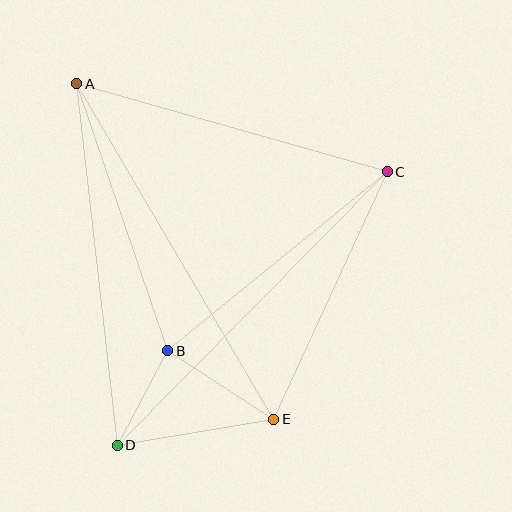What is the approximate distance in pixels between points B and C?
The distance between B and C is approximately 284 pixels.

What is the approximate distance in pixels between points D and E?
The distance between D and E is approximately 158 pixels.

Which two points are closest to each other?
Points B and D are closest to each other.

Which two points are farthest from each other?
Points A and E are farthest from each other.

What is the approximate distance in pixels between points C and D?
The distance between C and D is approximately 384 pixels.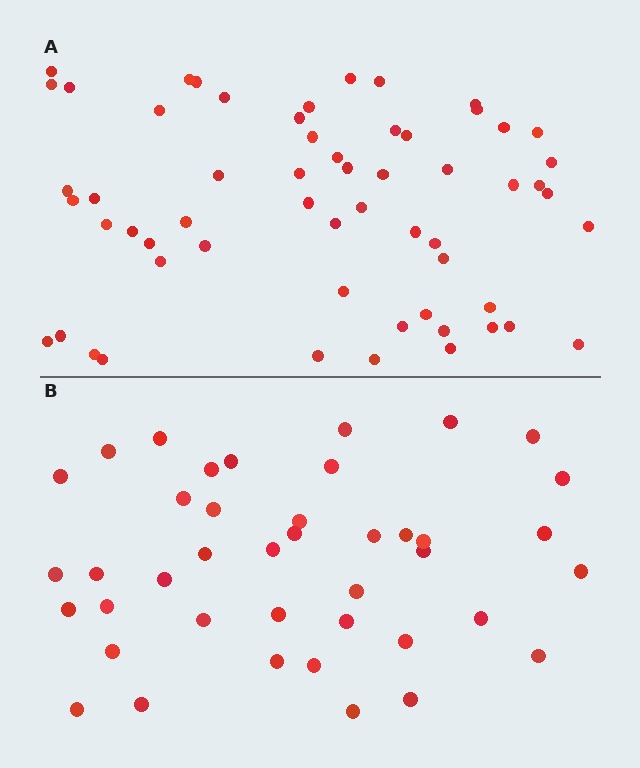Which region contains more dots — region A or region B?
Region A (the top region) has more dots.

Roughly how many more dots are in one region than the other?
Region A has approximately 20 more dots than region B.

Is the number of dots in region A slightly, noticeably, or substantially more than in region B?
Region A has noticeably more, but not dramatically so. The ratio is roughly 1.4 to 1.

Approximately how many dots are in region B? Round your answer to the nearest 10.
About 40 dots. (The exact count is 41, which rounds to 40.)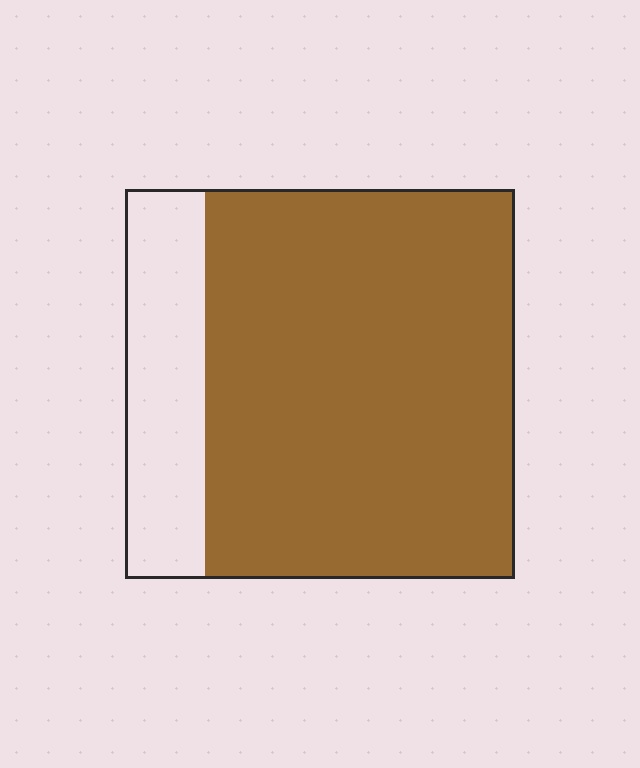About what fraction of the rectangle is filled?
About four fifths (4/5).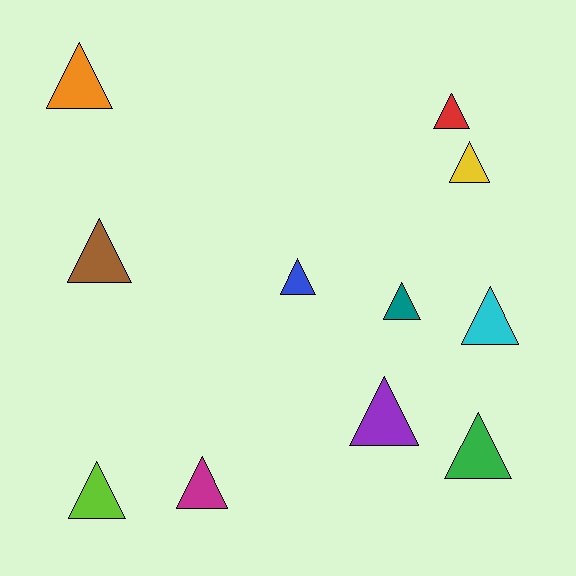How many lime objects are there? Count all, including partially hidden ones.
There is 1 lime object.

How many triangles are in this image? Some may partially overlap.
There are 11 triangles.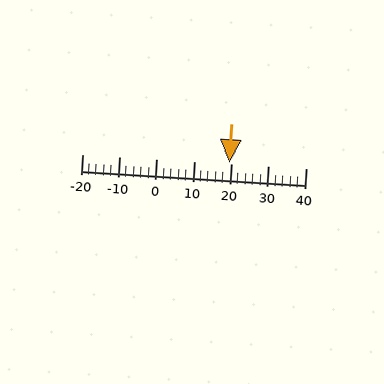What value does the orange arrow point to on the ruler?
The orange arrow points to approximately 20.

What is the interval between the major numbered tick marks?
The major tick marks are spaced 10 units apart.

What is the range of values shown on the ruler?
The ruler shows values from -20 to 40.